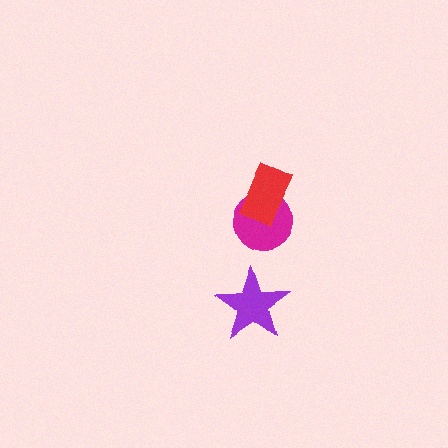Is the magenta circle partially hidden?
Yes, it is partially covered by another shape.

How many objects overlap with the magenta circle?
1 object overlaps with the magenta circle.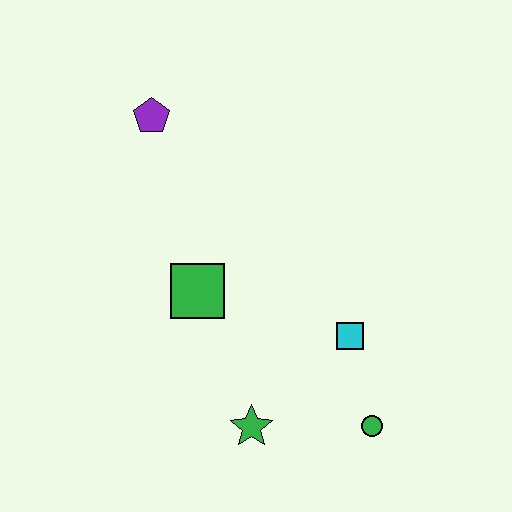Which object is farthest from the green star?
The purple pentagon is farthest from the green star.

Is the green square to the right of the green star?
No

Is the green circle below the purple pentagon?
Yes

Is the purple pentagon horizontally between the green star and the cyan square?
No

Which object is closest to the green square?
The green star is closest to the green square.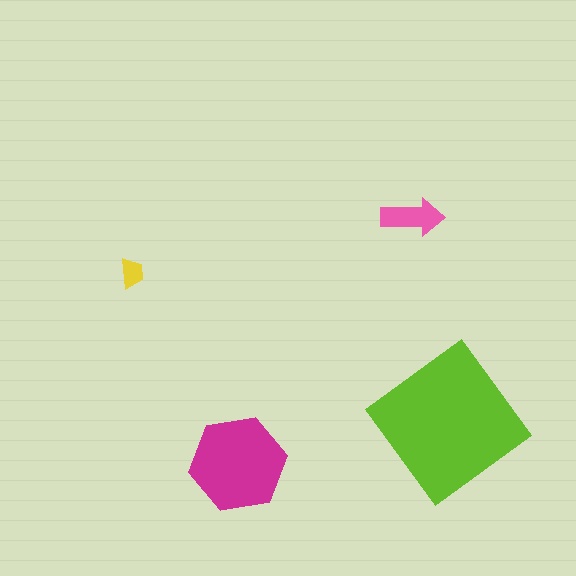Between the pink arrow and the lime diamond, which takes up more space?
The lime diamond.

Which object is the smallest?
The yellow trapezoid.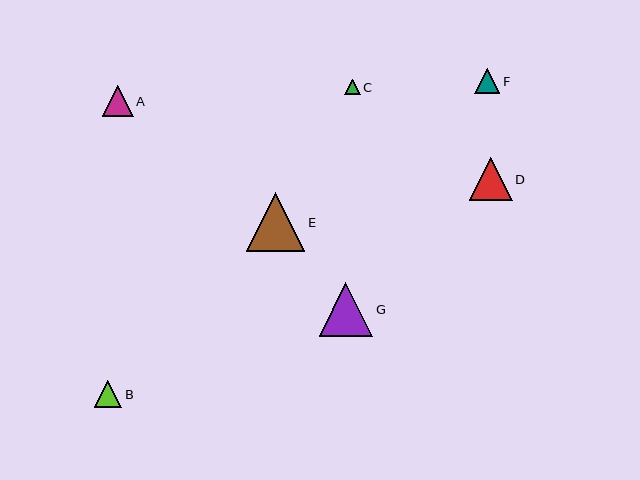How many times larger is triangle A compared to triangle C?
Triangle A is approximately 2.0 times the size of triangle C.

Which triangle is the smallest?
Triangle C is the smallest with a size of approximately 15 pixels.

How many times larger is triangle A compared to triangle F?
Triangle A is approximately 1.2 times the size of triangle F.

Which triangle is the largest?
Triangle E is the largest with a size of approximately 59 pixels.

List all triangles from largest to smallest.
From largest to smallest: E, G, D, A, B, F, C.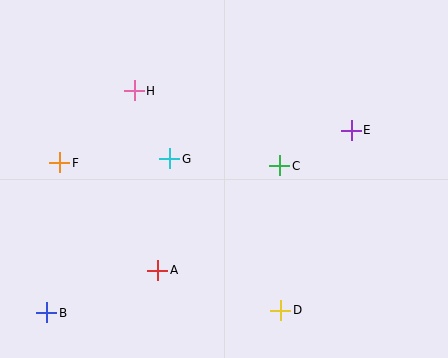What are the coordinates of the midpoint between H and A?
The midpoint between H and A is at (146, 181).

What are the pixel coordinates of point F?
Point F is at (60, 163).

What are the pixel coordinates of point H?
Point H is at (134, 91).